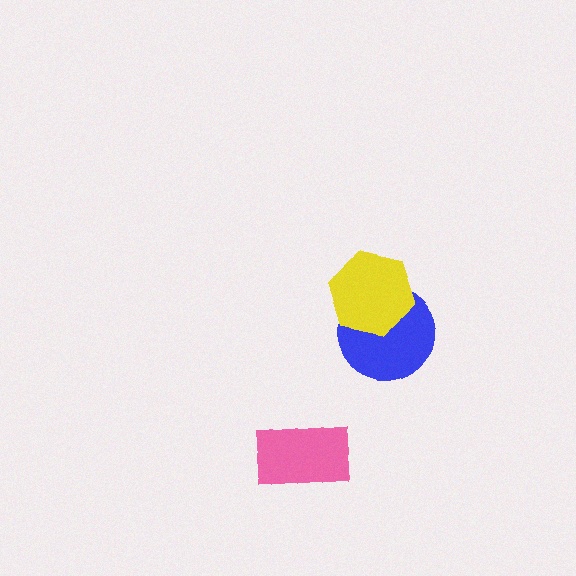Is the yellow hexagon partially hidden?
No, no other shape covers it.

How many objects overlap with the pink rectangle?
0 objects overlap with the pink rectangle.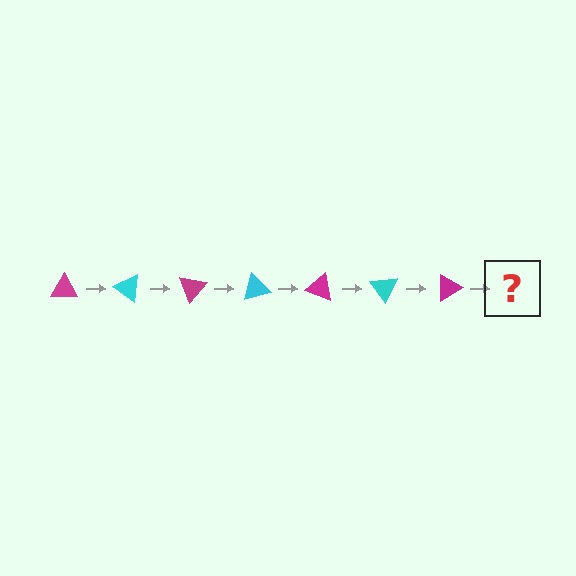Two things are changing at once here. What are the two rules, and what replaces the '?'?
The two rules are that it rotates 35 degrees each step and the color cycles through magenta and cyan. The '?' should be a cyan triangle, rotated 245 degrees from the start.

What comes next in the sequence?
The next element should be a cyan triangle, rotated 245 degrees from the start.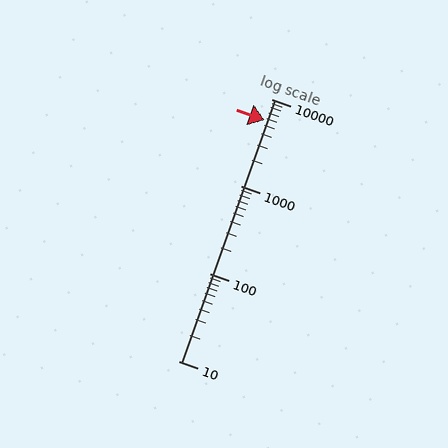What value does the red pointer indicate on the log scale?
The pointer indicates approximately 5700.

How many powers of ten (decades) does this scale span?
The scale spans 3 decades, from 10 to 10000.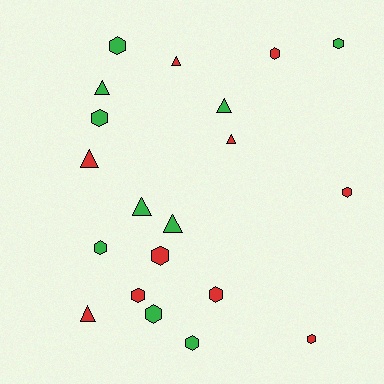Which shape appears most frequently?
Hexagon, with 12 objects.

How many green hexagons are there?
There are 6 green hexagons.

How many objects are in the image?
There are 20 objects.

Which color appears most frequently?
Red, with 10 objects.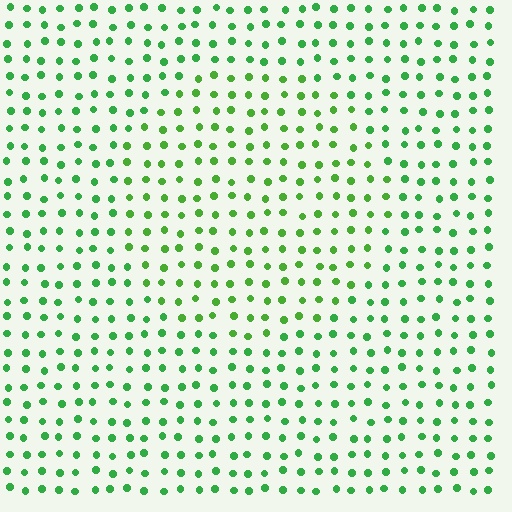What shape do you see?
I see a circle.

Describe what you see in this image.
The image is filled with small green elements in a uniform arrangement. A circle-shaped region is visible where the elements are tinted to a slightly different hue, forming a subtle color boundary.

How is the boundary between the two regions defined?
The boundary is defined purely by a slight shift in hue (about 20 degrees). Spacing, size, and orientation are identical on both sides.